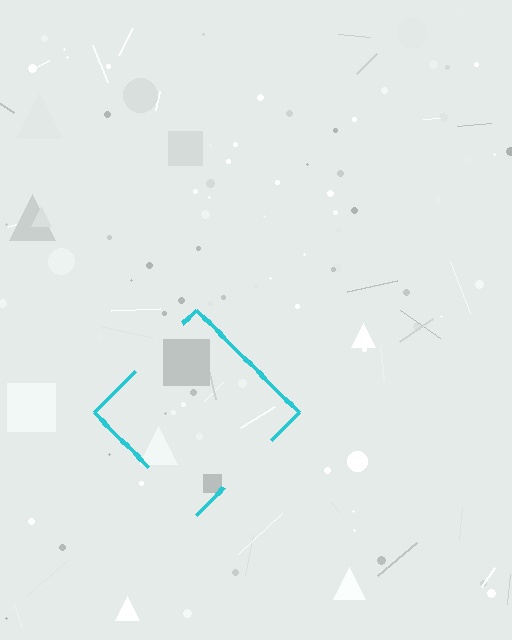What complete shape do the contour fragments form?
The contour fragments form a diamond.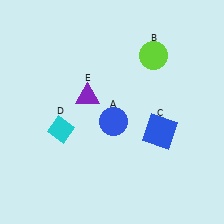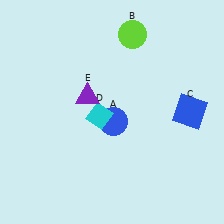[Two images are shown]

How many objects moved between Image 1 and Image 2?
3 objects moved between the two images.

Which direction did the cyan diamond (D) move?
The cyan diamond (D) moved right.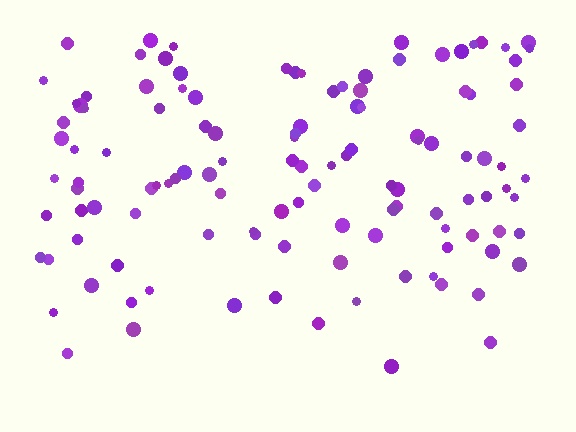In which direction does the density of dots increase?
From bottom to top, with the top side densest.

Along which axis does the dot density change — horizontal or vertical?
Vertical.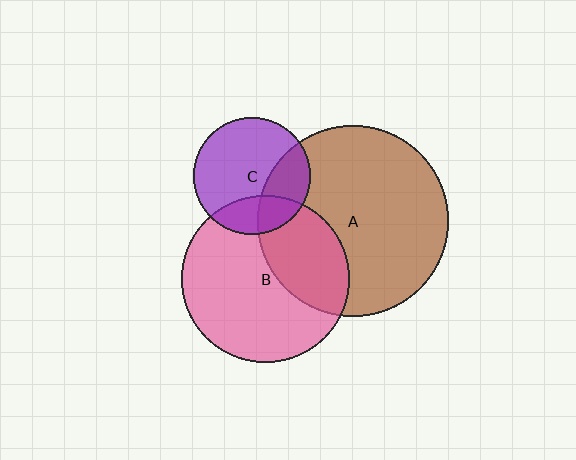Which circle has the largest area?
Circle A (brown).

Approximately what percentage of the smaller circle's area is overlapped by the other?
Approximately 35%.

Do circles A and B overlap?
Yes.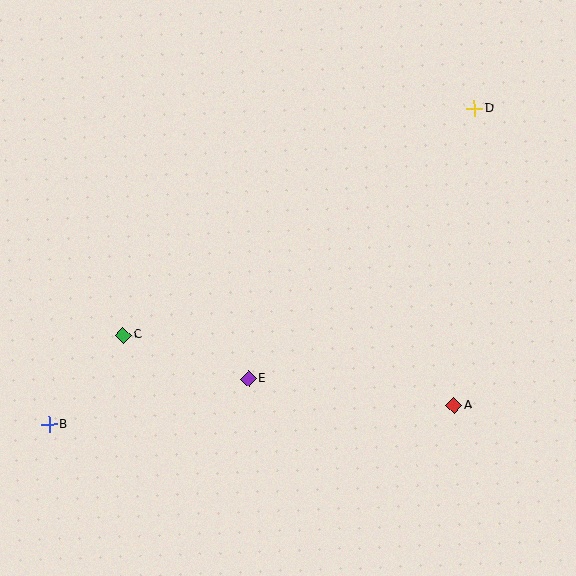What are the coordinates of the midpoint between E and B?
The midpoint between E and B is at (149, 402).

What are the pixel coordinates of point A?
Point A is at (454, 405).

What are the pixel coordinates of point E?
Point E is at (249, 379).